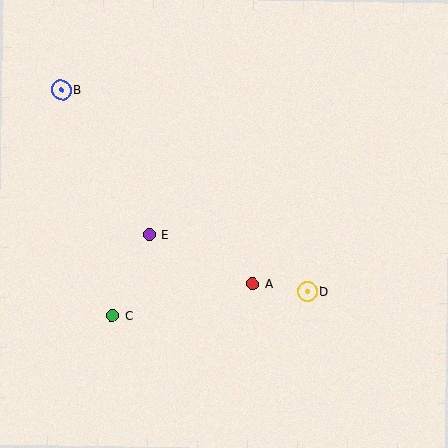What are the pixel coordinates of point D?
Point D is at (307, 292).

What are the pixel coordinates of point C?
Point C is at (113, 315).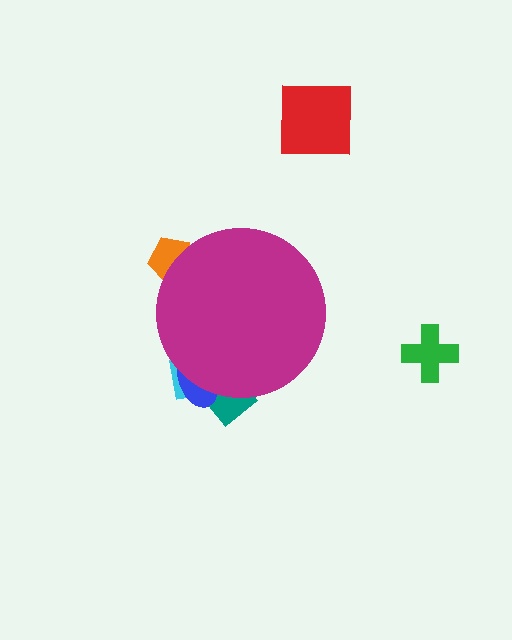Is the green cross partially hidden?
No, the green cross is fully visible.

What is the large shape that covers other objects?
A magenta circle.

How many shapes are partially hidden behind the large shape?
4 shapes are partially hidden.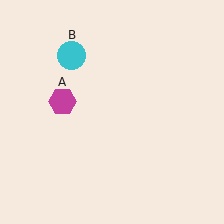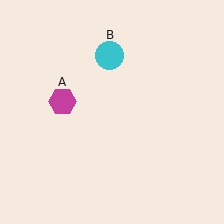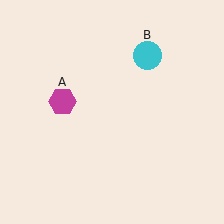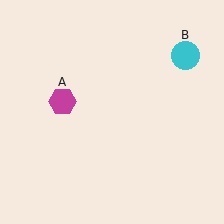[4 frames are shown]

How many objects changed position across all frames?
1 object changed position: cyan circle (object B).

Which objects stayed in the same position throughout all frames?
Magenta hexagon (object A) remained stationary.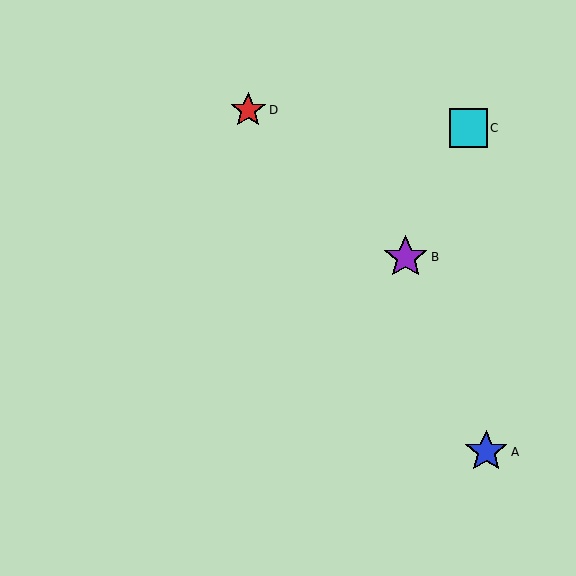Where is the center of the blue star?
The center of the blue star is at (486, 452).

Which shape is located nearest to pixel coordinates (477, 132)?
The cyan square (labeled C) at (468, 128) is nearest to that location.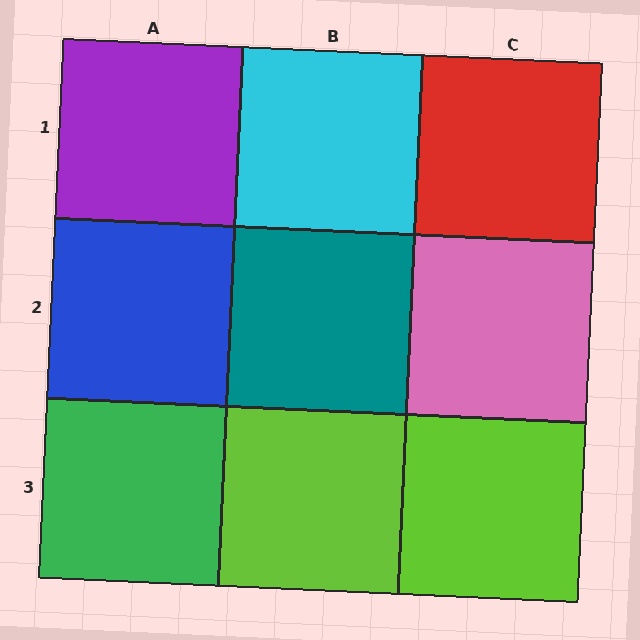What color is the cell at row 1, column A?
Purple.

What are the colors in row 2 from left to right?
Blue, teal, pink.